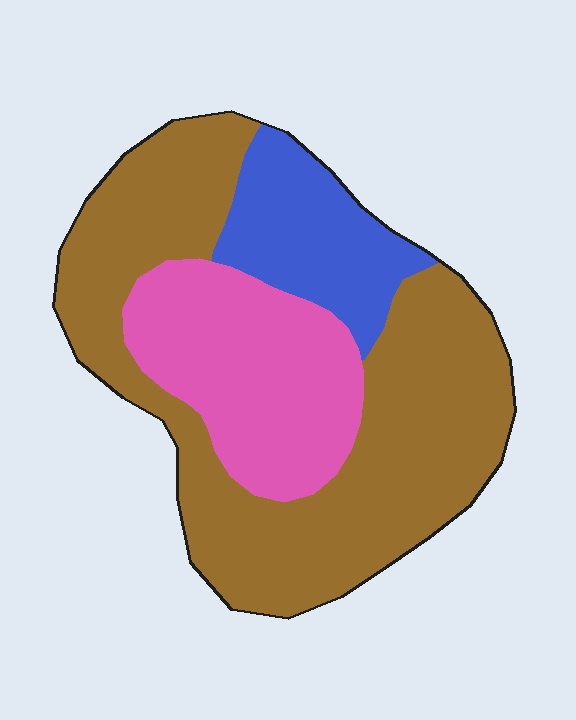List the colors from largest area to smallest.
From largest to smallest: brown, pink, blue.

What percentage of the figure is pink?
Pink covers 26% of the figure.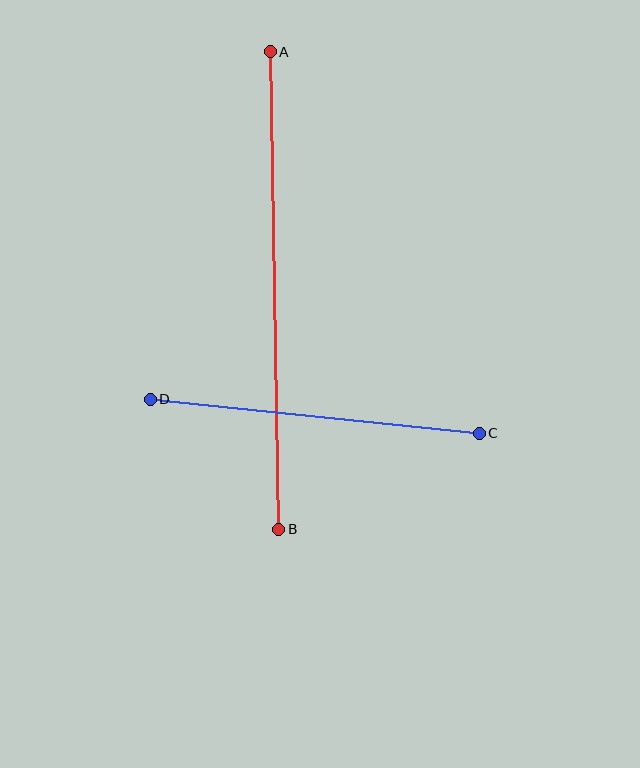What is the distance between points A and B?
The distance is approximately 477 pixels.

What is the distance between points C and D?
The distance is approximately 331 pixels.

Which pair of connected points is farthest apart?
Points A and B are farthest apart.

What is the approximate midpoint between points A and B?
The midpoint is at approximately (275, 290) pixels.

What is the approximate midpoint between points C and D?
The midpoint is at approximately (315, 416) pixels.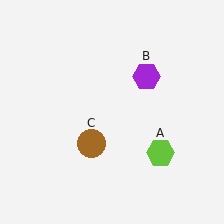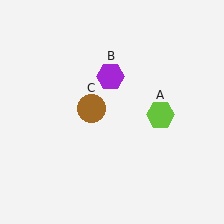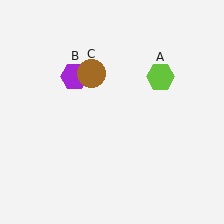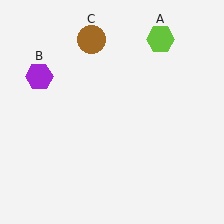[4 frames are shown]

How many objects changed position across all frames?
3 objects changed position: lime hexagon (object A), purple hexagon (object B), brown circle (object C).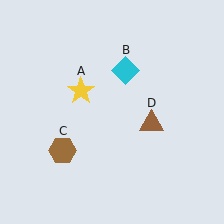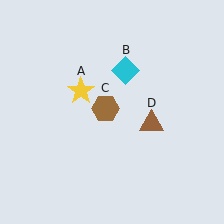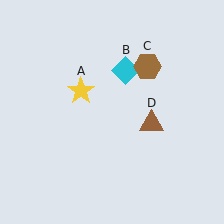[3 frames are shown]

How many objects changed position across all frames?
1 object changed position: brown hexagon (object C).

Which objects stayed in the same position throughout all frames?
Yellow star (object A) and cyan diamond (object B) and brown triangle (object D) remained stationary.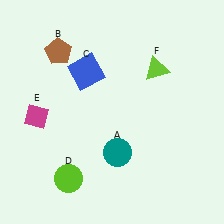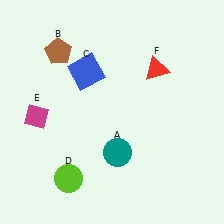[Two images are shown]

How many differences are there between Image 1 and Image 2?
There is 1 difference between the two images.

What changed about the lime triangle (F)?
In Image 1, F is lime. In Image 2, it changed to red.